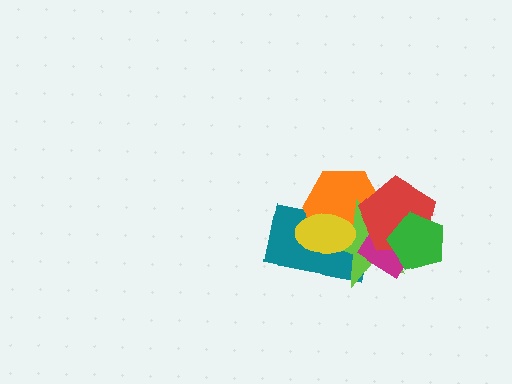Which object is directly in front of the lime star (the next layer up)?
The yellow ellipse is directly in front of the lime star.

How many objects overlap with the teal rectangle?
4 objects overlap with the teal rectangle.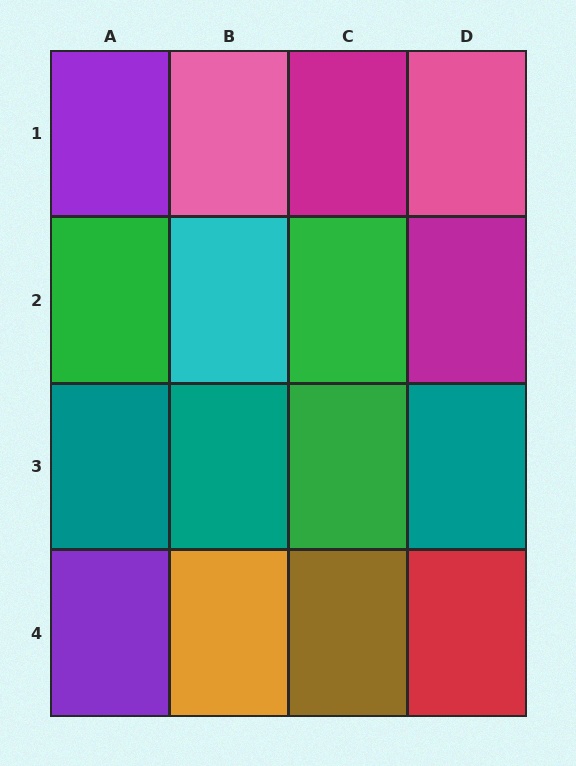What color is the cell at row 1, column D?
Pink.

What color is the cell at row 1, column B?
Pink.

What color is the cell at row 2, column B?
Cyan.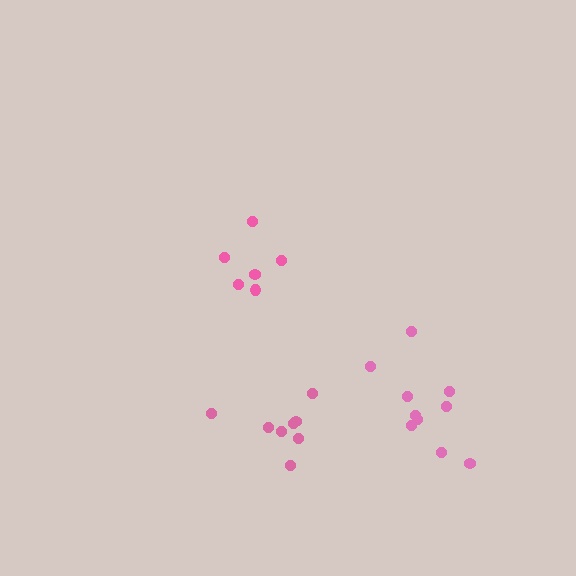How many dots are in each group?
Group 1: 8 dots, Group 2: 6 dots, Group 3: 10 dots (24 total).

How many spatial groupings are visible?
There are 3 spatial groupings.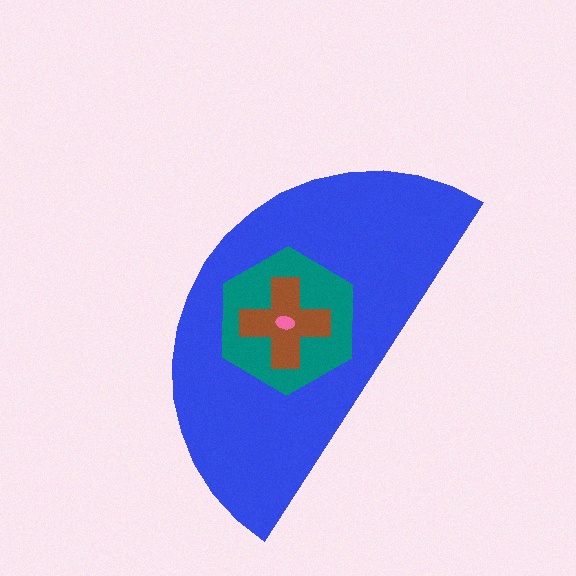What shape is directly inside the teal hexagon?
The brown cross.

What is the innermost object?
The pink ellipse.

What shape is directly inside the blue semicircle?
The teal hexagon.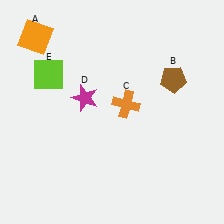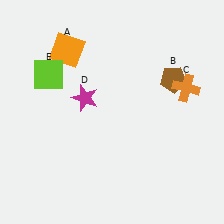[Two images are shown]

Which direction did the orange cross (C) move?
The orange cross (C) moved right.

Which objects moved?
The objects that moved are: the orange square (A), the orange cross (C).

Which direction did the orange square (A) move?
The orange square (A) moved right.